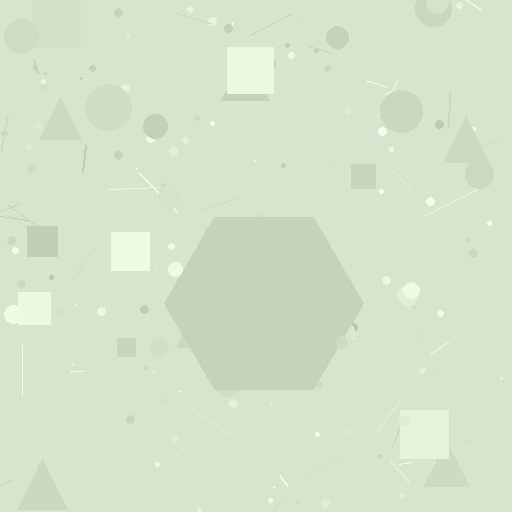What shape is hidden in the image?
A hexagon is hidden in the image.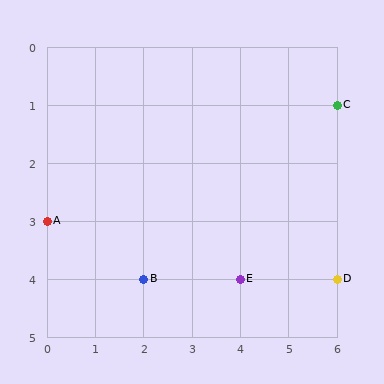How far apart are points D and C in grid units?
Points D and C are 3 rows apart.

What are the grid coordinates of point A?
Point A is at grid coordinates (0, 3).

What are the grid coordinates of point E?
Point E is at grid coordinates (4, 4).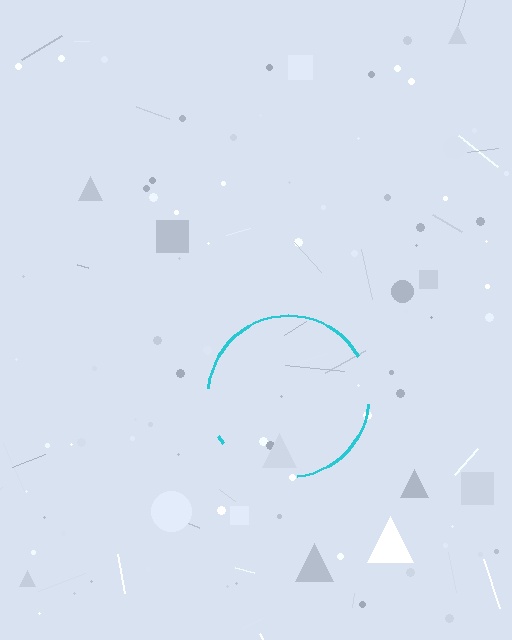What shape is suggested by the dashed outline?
The dashed outline suggests a circle.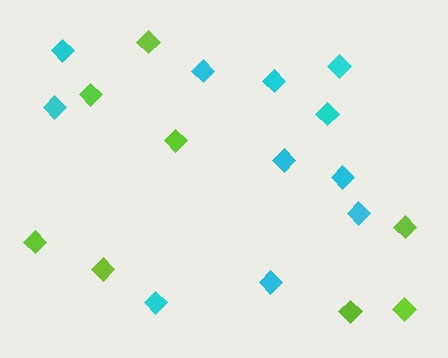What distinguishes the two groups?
There are 2 groups: one group of cyan diamonds (11) and one group of lime diamonds (8).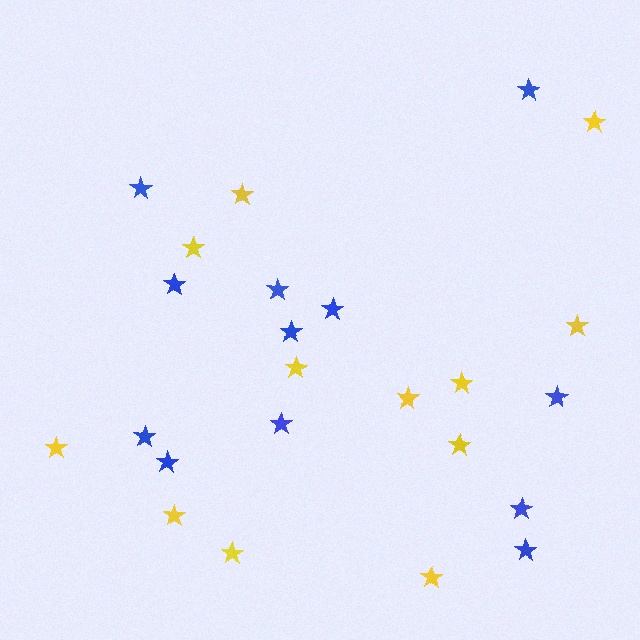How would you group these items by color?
There are 2 groups: one group of yellow stars (12) and one group of blue stars (12).